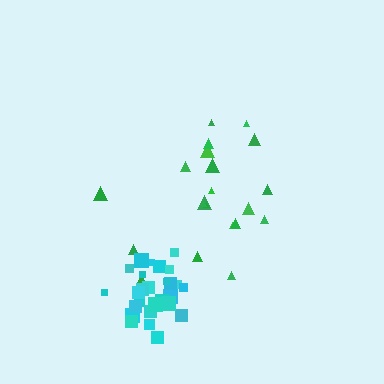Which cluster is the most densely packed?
Cyan.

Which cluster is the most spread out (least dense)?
Green.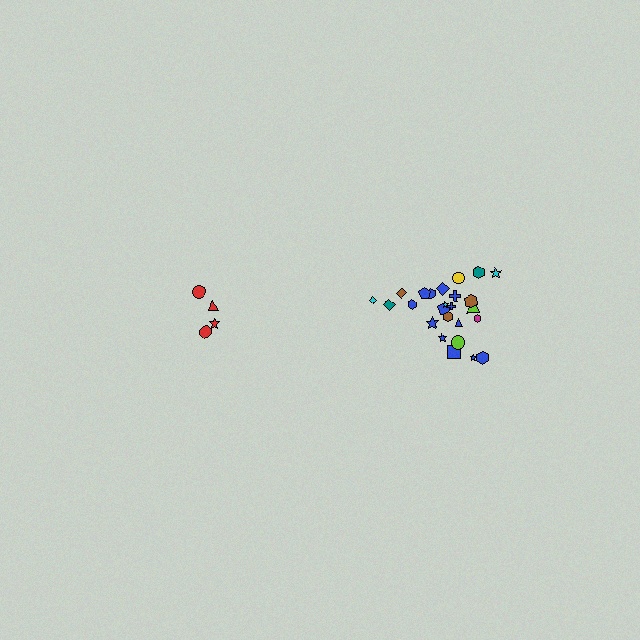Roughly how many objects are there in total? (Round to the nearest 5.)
Roughly 30 objects in total.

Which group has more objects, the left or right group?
The right group.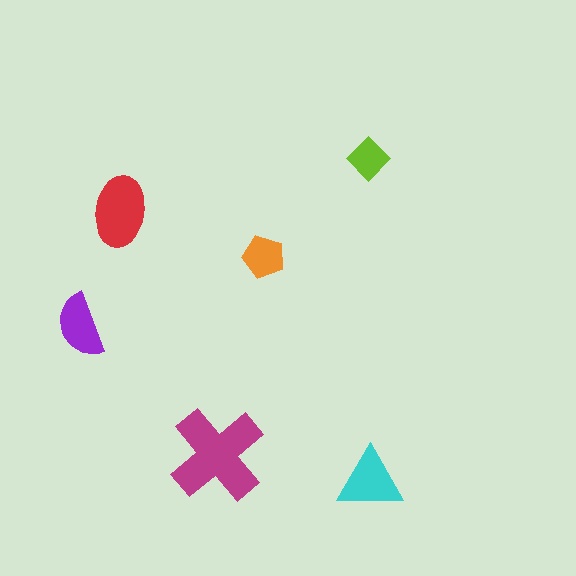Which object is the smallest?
The lime diamond.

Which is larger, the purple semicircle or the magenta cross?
The magenta cross.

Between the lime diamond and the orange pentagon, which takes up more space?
The orange pentagon.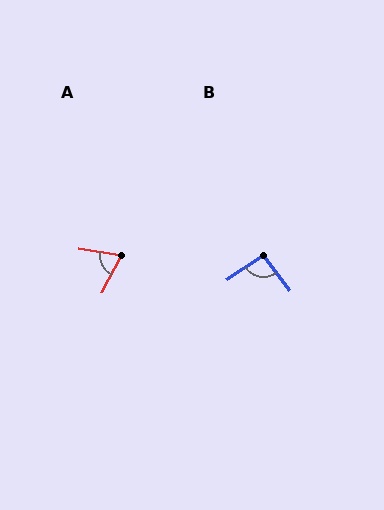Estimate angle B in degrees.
Approximately 92 degrees.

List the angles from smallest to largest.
A (72°), B (92°).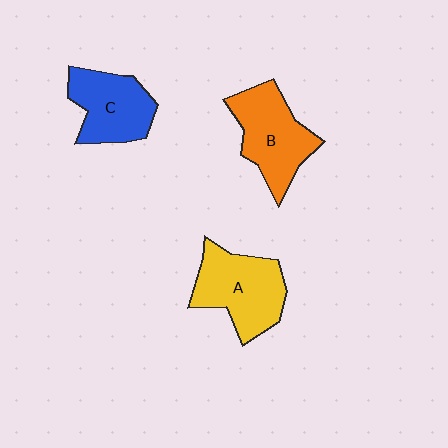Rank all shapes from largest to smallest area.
From largest to smallest: A (yellow), B (orange), C (blue).